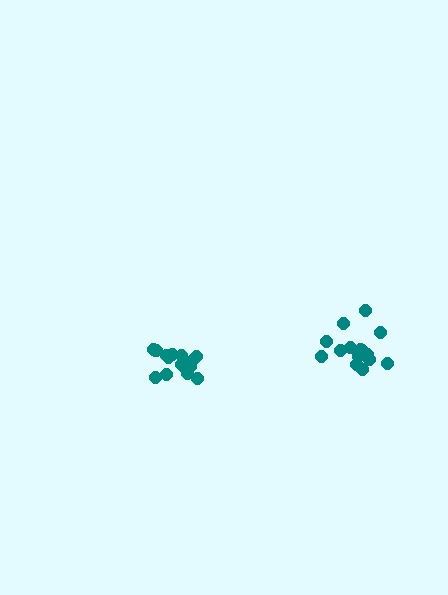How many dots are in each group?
Group 1: 16 dots, Group 2: 16 dots (32 total).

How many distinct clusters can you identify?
There are 2 distinct clusters.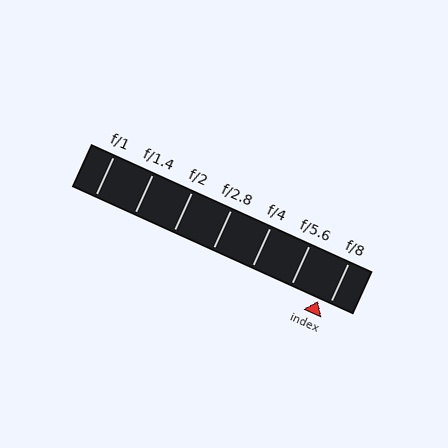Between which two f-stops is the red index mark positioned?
The index mark is between f/5.6 and f/8.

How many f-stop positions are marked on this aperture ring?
There are 7 f-stop positions marked.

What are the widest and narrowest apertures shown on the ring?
The widest aperture shown is f/1 and the narrowest is f/8.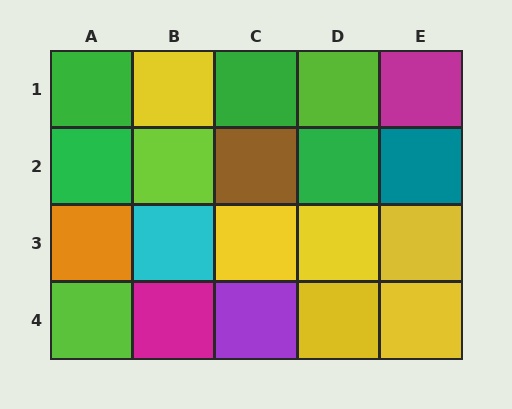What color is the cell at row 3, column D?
Yellow.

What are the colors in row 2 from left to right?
Green, lime, brown, green, teal.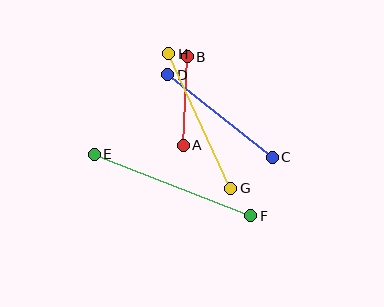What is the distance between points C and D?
The distance is approximately 133 pixels.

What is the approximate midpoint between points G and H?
The midpoint is at approximately (200, 121) pixels.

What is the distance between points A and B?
The distance is approximately 88 pixels.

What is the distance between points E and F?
The distance is approximately 168 pixels.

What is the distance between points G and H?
The distance is approximately 148 pixels.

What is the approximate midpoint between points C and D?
The midpoint is at approximately (220, 116) pixels.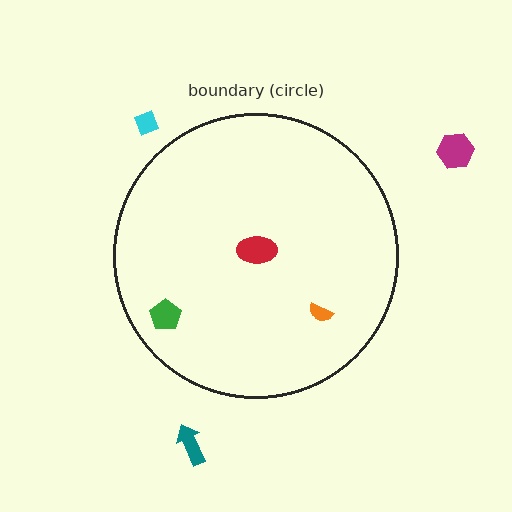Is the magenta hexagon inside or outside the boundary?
Outside.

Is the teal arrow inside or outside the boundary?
Outside.